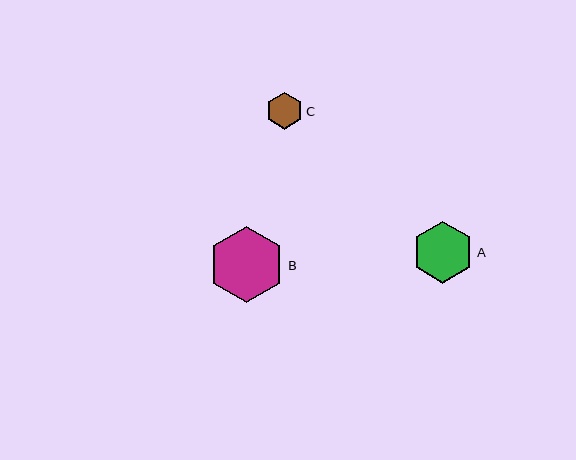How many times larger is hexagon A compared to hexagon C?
Hexagon A is approximately 1.7 times the size of hexagon C.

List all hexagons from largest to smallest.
From largest to smallest: B, A, C.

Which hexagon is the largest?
Hexagon B is the largest with a size of approximately 76 pixels.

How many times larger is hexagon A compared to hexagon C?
Hexagon A is approximately 1.7 times the size of hexagon C.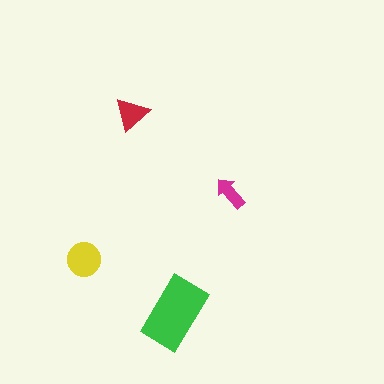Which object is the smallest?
The magenta arrow.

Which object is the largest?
The green rectangle.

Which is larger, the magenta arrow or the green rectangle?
The green rectangle.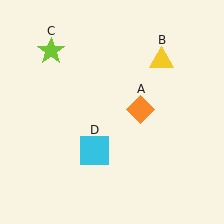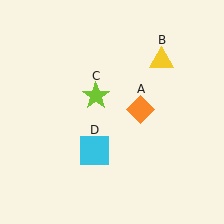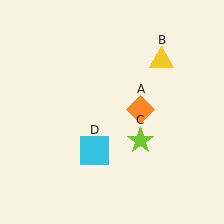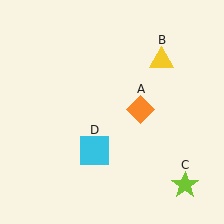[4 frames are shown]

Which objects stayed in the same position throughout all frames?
Orange diamond (object A) and yellow triangle (object B) and cyan square (object D) remained stationary.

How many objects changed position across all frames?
1 object changed position: lime star (object C).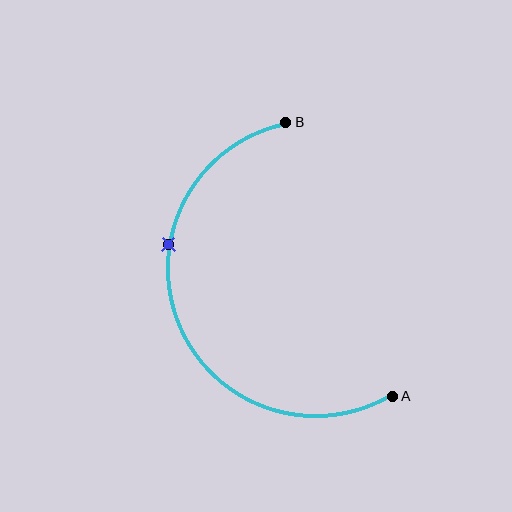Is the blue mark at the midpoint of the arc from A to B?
No. The blue mark lies on the arc but is closer to endpoint B. The arc midpoint would be at the point on the curve equidistant along the arc from both A and B.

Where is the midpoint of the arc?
The arc midpoint is the point on the curve farthest from the straight line joining A and B. It sits to the left of that line.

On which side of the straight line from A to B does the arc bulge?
The arc bulges to the left of the straight line connecting A and B.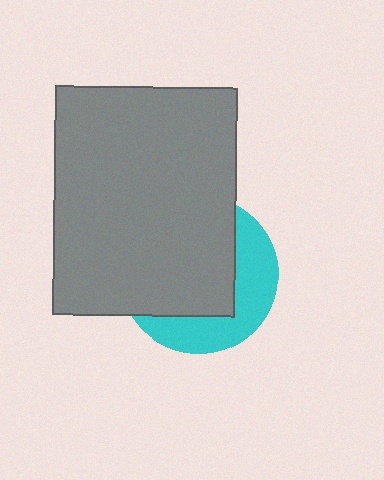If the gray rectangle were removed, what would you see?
You would see the complete cyan circle.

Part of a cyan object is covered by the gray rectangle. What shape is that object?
It is a circle.